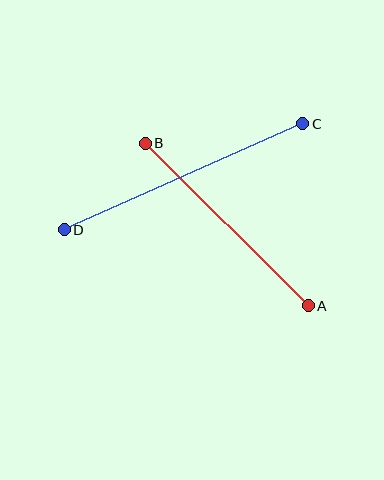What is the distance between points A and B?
The distance is approximately 230 pixels.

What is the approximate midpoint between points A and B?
The midpoint is at approximately (227, 225) pixels.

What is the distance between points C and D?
The distance is approximately 261 pixels.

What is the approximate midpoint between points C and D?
The midpoint is at approximately (184, 177) pixels.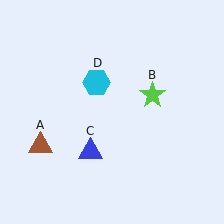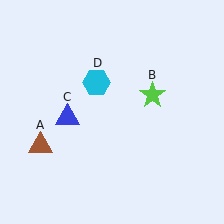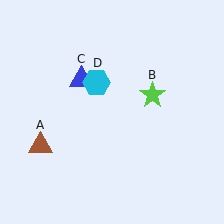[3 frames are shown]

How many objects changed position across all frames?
1 object changed position: blue triangle (object C).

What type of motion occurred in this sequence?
The blue triangle (object C) rotated clockwise around the center of the scene.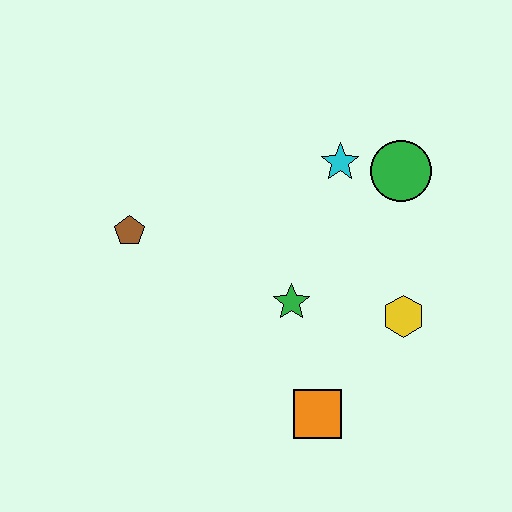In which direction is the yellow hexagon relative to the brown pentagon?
The yellow hexagon is to the right of the brown pentagon.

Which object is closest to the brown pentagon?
The green star is closest to the brown pentagon.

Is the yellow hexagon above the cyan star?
No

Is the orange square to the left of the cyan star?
Yes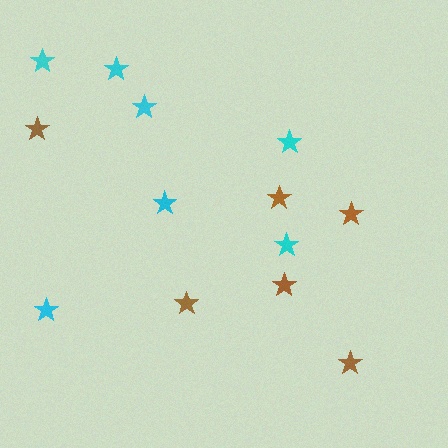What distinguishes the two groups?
There are 2 groups: one group of cyan stars (7) and one group of brown stars (6).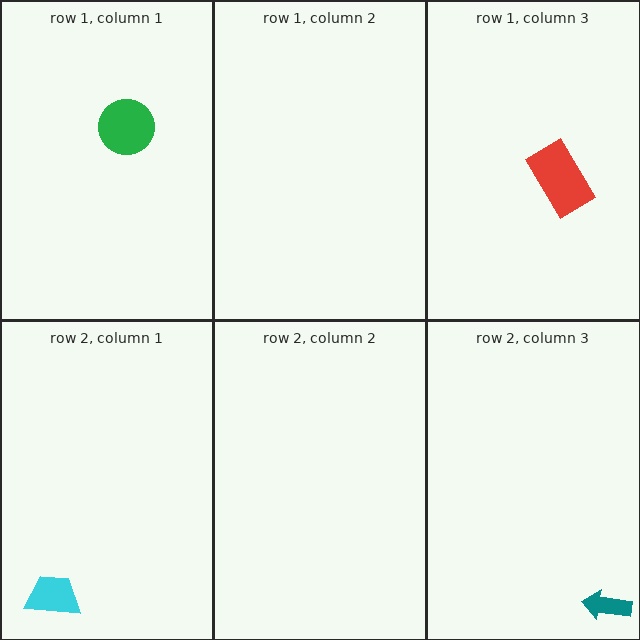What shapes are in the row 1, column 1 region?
The green circle.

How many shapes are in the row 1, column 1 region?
1.